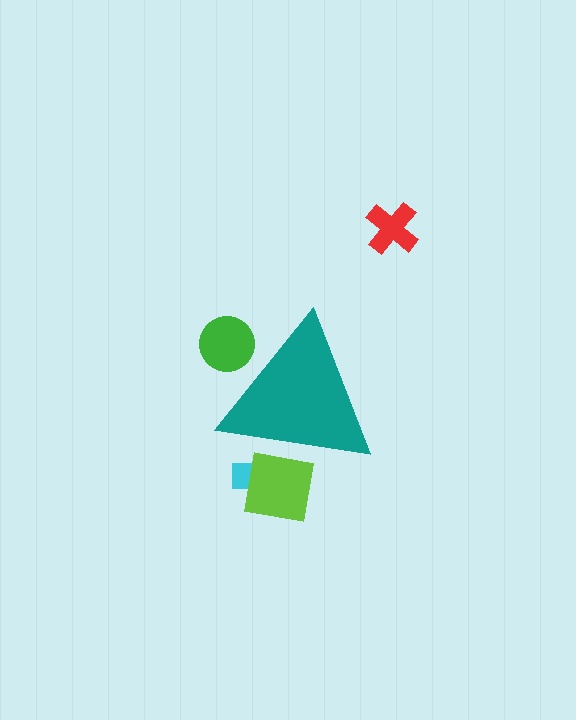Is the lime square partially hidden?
Yes, the lime square is partially hidden behind the teal triangle.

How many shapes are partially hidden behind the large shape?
3 shapes are partially hidden.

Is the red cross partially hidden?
No, the red cross is fully visible.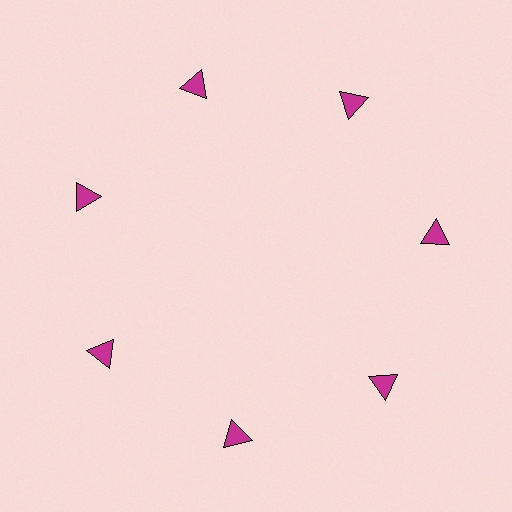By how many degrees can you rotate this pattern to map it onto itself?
The pattern maps onto itself every 51 degrees of rotation.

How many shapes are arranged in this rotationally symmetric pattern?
There are 7 shapes, arranged in 7 groups of 1.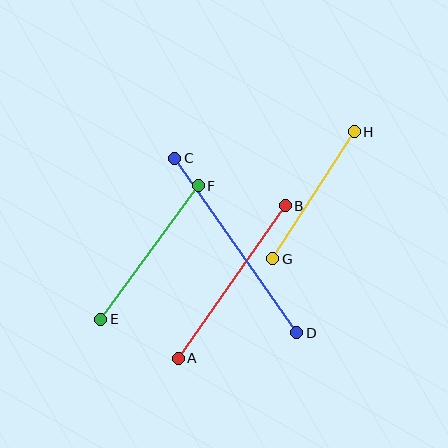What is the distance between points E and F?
The distance is approximately 166 pixels.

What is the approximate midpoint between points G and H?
The midpoint is at approximately (313, 195) pixels.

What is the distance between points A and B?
The distance is approximately 187 pixels.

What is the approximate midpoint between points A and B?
The midpoint is at approximately (232, 282) pixels.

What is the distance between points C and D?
The distance is approximately 213 pixels.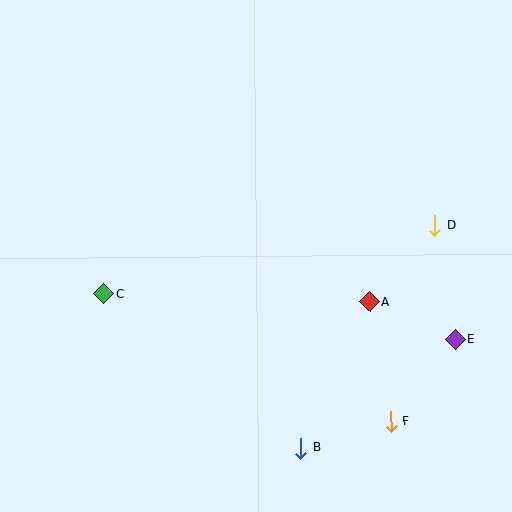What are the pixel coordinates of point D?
Point D is at (435, 226).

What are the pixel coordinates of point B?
Point B is at (301, 448).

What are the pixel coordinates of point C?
Point C is at (104, 294).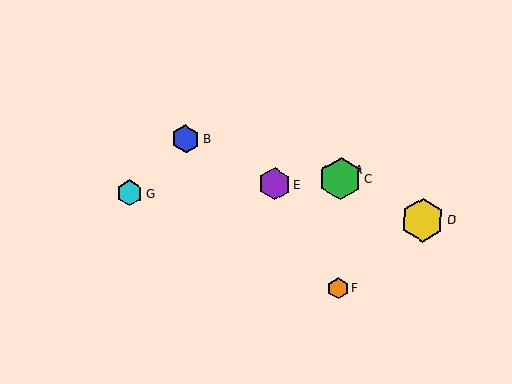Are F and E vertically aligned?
No, F is at x≈338 and E is at x≈274.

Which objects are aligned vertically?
Objects A, C, F are aligned vertically.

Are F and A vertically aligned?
Yes, both are at x≈338.